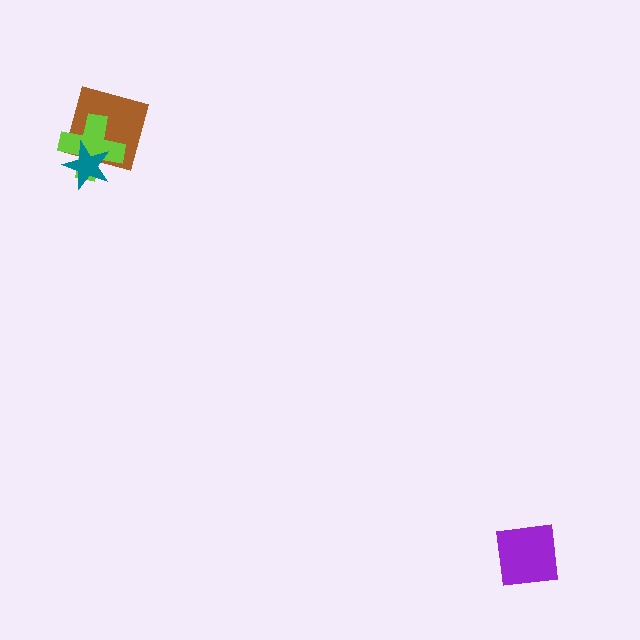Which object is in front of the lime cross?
The teal star is in front of the lime cross.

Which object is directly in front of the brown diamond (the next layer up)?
The lime cross is directly in front of the brown diamond.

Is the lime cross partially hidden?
Yes, it is partially covered by another shape.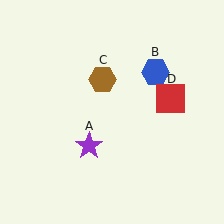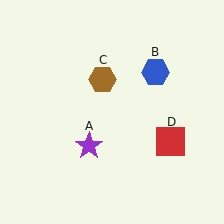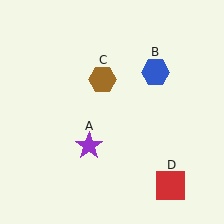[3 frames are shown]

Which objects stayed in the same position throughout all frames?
Purple star (object A) and blue hexagon (object B) and brown hexagon (object C) remained stationary.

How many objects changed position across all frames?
1 object changed position: red square (object D).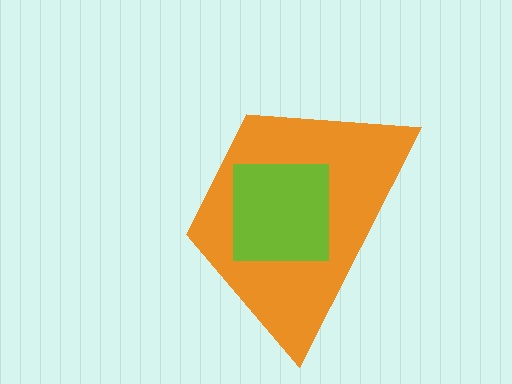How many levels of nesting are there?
2.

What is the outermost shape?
The orange trapezoid.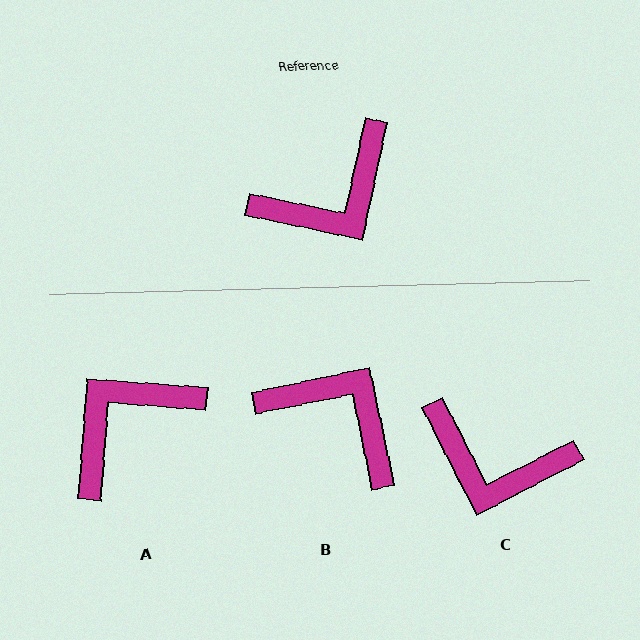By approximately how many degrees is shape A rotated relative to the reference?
Approximately 172 degrees clockwise.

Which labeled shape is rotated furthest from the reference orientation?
A, about 172 degrees away.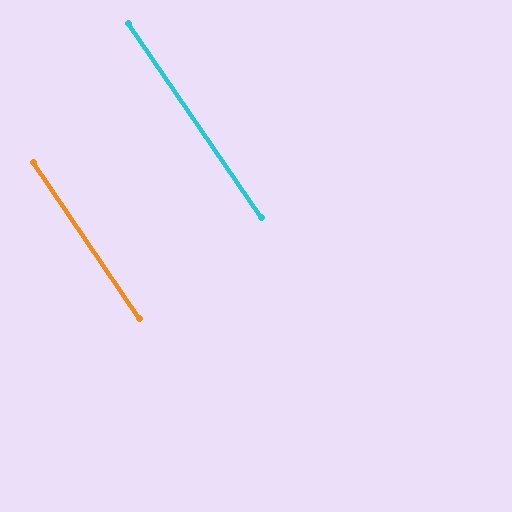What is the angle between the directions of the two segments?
Approximately 0 degrees.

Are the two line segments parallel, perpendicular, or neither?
Parallel — their directions differ by only 0.0°.